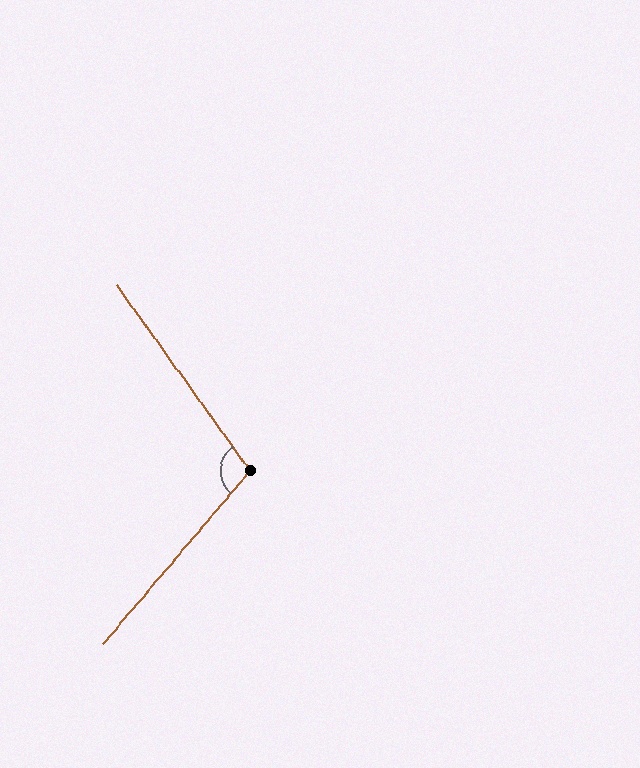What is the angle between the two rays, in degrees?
Approximately 104 degrees.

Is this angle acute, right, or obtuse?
It is obtuse.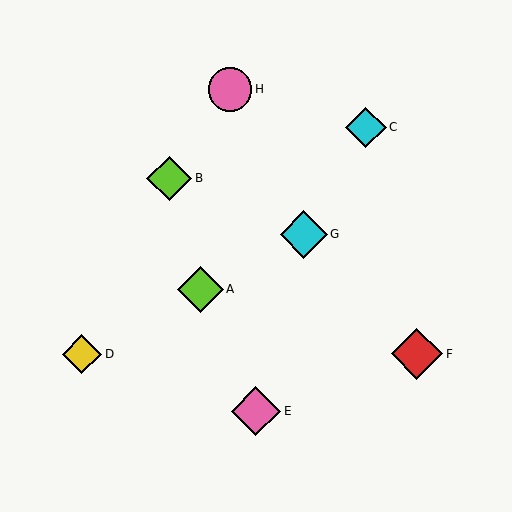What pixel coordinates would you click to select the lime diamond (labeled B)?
Click at (169, 178) to select the lime diamond B.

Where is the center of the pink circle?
The center of the pink circle is at (230, 89).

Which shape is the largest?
The red diamond (labeled F) is the largest.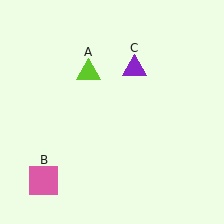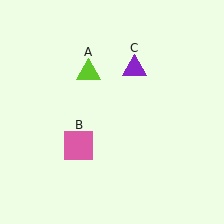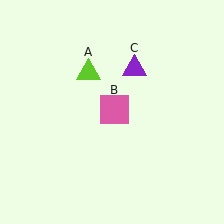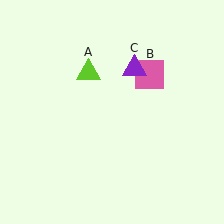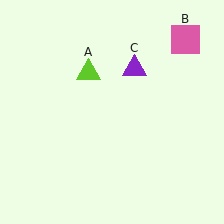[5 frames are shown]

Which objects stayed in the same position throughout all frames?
Lime triangle (object A) and purple triangle (object C) remained stationary.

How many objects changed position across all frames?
1 object changed position: pink square (object B).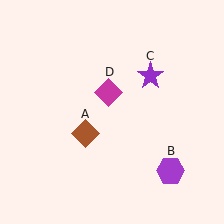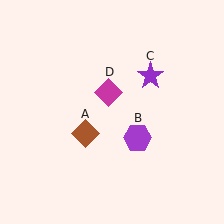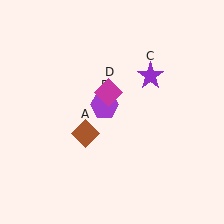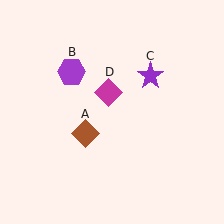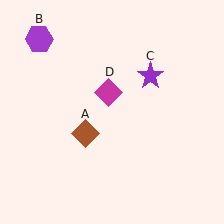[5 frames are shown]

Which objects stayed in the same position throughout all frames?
Brown diamond (object A) and purple star (object C) and magenta diamond (object D) remained stationary.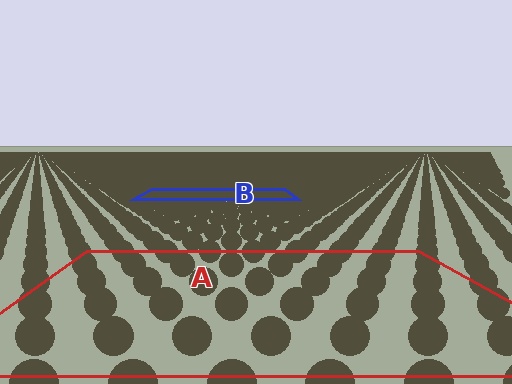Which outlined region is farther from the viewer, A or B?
Region B is farther from the viewer — the texture elements inside it appear smaller and more densely packed.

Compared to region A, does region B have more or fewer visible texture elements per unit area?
Region B has more texture elements per unit area — they are packed more densely because it is farther away.